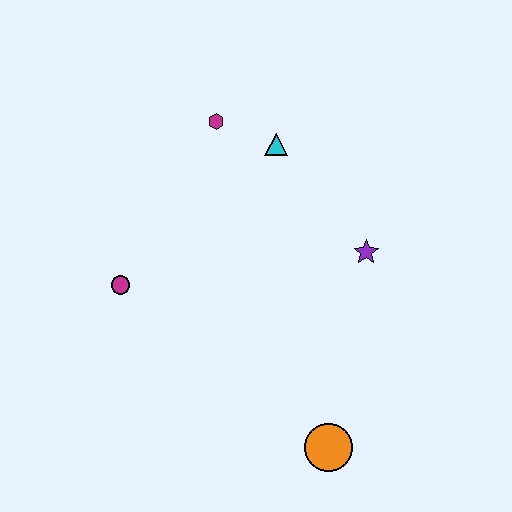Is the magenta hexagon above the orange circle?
Yes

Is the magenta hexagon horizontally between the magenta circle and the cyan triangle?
Yes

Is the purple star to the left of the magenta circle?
No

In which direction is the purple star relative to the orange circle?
The purple star is above the orange circle.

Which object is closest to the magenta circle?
The magenta hexagon is closest to the magenta circle.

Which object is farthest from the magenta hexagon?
The orange circle is farthest from the magenta hexagon.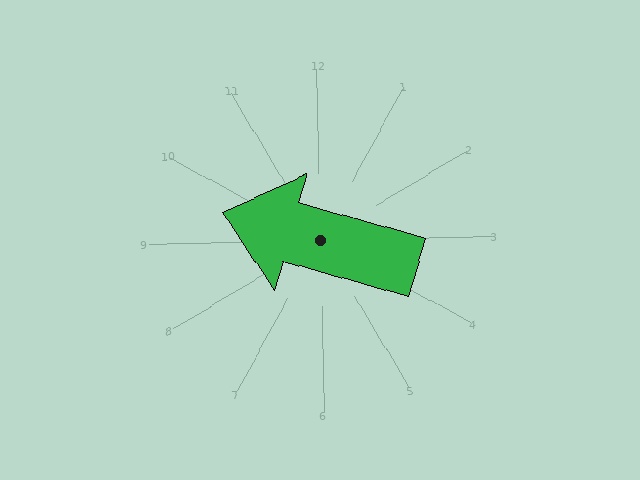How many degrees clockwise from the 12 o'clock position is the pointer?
Approximately 287 degrees.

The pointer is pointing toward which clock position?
Roughly 10 o'clock.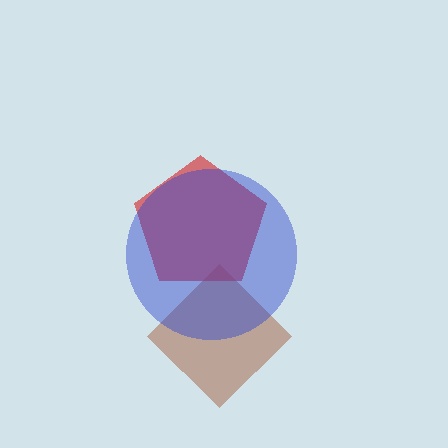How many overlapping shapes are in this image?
There are 3 overlapping shapes in the image.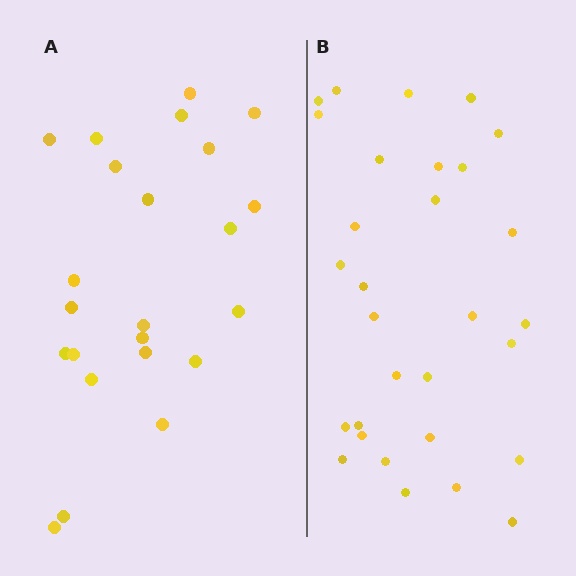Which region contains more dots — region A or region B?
Region B (the right region) has more dots.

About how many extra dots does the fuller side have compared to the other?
Region B has roughly 8 or so more dots than region A.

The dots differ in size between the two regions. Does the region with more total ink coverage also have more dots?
No. Region A has more total ink coverage because its dots are larger, but region B actually contains more individual dots. Total area can be misleading — the number of items is what matters here.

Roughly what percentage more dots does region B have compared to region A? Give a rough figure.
About 30% more.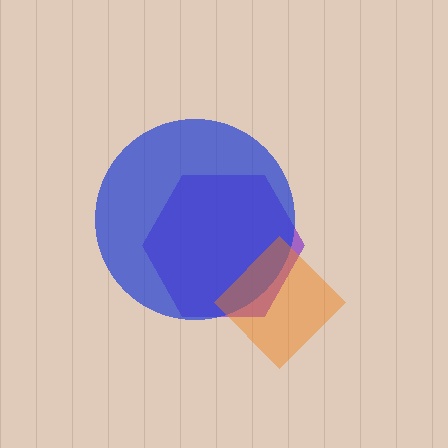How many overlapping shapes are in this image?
There are 3 overlapping shapes in the image.